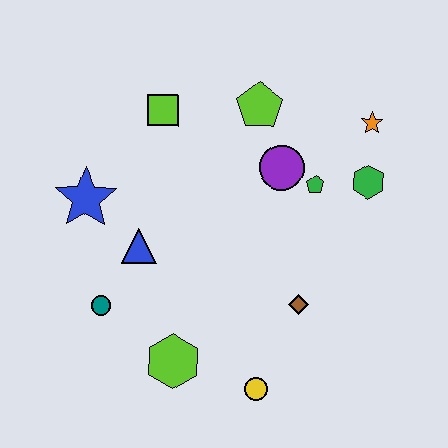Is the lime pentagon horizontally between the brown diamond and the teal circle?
Yes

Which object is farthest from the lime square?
The yellow circle is farthest from the lime square.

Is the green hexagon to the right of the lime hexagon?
Yes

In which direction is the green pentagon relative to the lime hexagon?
The green pentagon is above the lime hexagon.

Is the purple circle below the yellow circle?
No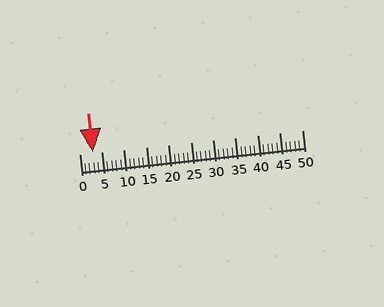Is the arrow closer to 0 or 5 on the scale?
The arrow is closer to 5.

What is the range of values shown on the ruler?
The ruler shows values from 0 to 50.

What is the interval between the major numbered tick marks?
The major tick marks are spaced 5 units apart.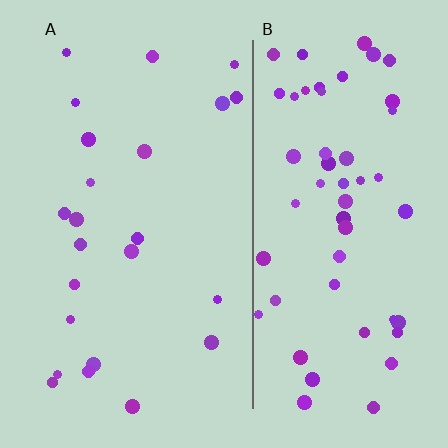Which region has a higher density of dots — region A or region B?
B (the right).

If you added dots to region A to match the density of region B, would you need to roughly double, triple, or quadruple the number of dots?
Approximately double.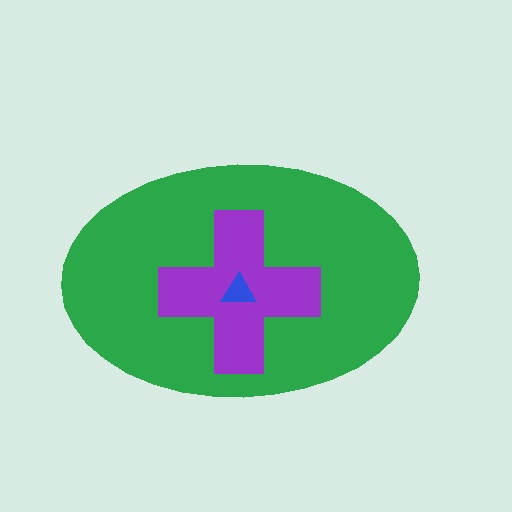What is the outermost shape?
The green ellipse.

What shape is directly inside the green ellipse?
The purple cross.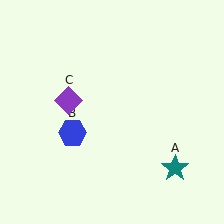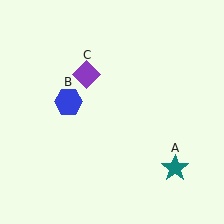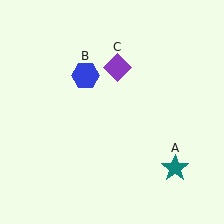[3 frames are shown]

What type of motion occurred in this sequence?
The blue hexagon (object B), purple diamond (object C) rotated clockwise around the center of the scene.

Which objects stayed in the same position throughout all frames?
Teal star (object A) remained stationary.